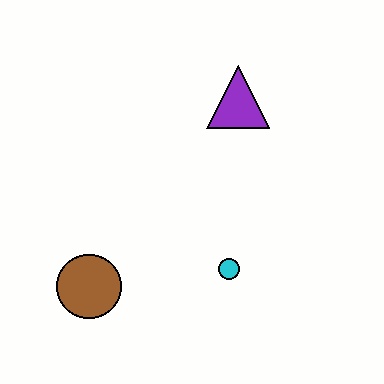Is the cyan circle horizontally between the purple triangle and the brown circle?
Yes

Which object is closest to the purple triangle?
The cyan circle is closest to the purple triangle.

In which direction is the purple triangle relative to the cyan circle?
The purple triangle is above the cyan circle.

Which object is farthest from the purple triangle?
The brown circle is farthest from the purple triangle.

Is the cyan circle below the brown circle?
No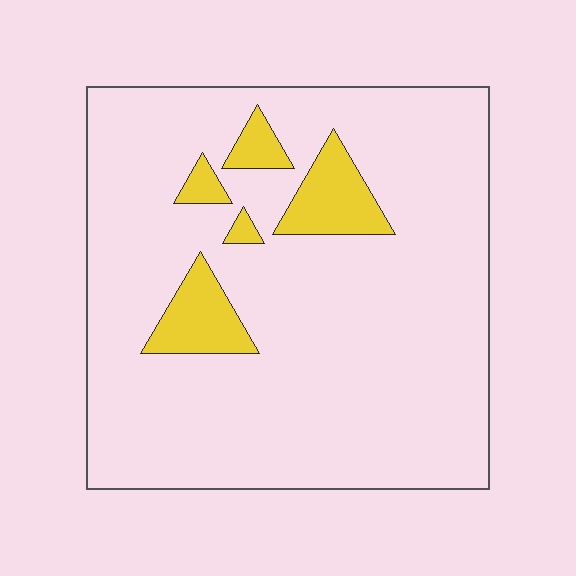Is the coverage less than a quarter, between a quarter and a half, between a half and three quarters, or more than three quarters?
Less than a quarter.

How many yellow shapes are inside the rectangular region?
5.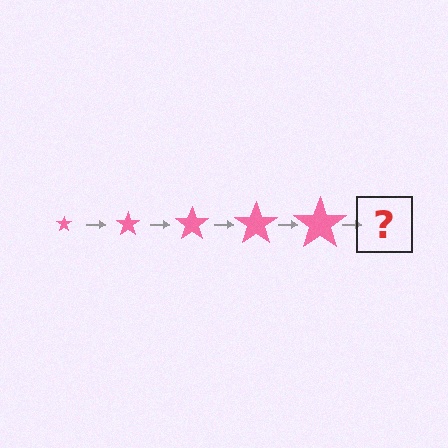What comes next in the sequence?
The next element should be a pink star, larger than the previous one.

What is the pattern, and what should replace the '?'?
The pattern is that the star gets progressively larger each step. The '?' should be a pink star, larger than the previous one.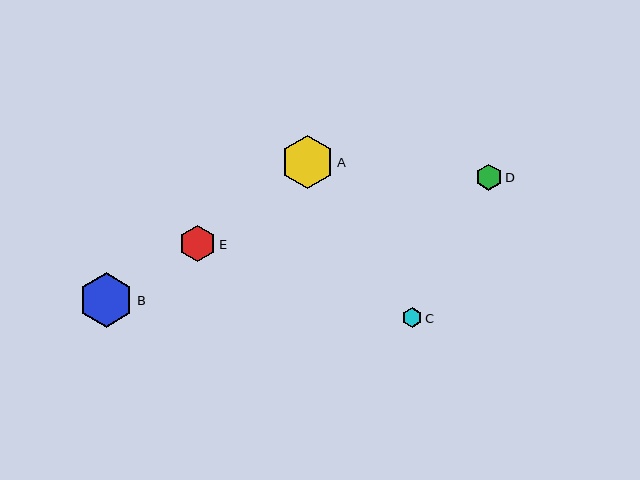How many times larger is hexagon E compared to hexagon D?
Hexagon E is approximately 1.4 times the size of hexagon D.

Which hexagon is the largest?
Hexagon B is the largest with a size of approximately 55 pixels.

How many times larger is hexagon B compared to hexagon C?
Hexagon B is approximately 2.7 times the size of hexagon C.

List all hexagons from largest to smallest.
From largest to smallest: B, A, E, D, C.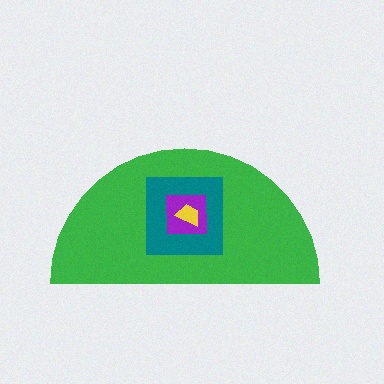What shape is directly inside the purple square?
The yellow trapezoid.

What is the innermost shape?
The yellow trapezoid.